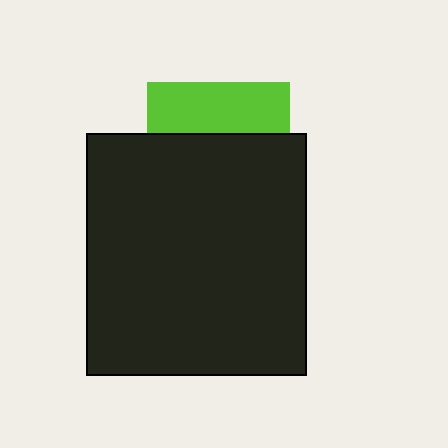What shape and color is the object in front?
The object in front is a black rectangle.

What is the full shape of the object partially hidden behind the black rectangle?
The partially hidden object is a lime square.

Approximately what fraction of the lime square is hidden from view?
Roughly 64% of the lime square is hidden behind the black rectangle.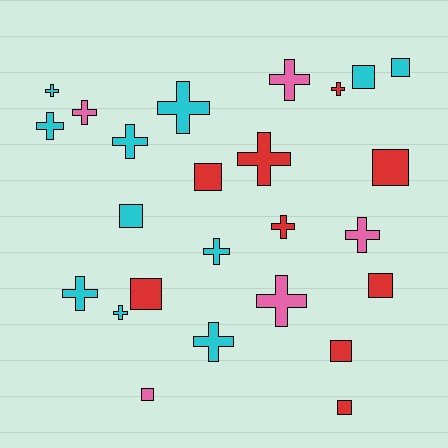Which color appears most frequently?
Cyan, with 11 objects.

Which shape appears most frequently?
Cross, with 15 objects.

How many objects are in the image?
There are 25 objects.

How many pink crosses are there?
There are 4 pink crosses.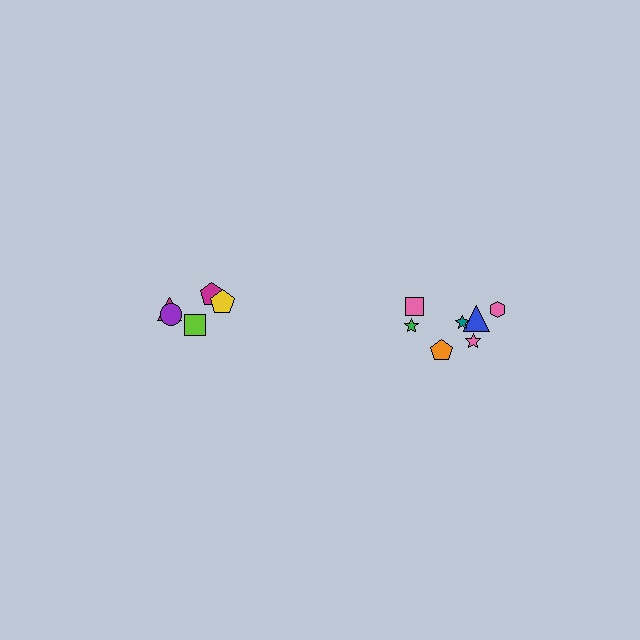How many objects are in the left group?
There are 5 objects.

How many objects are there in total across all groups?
There are 12 objects.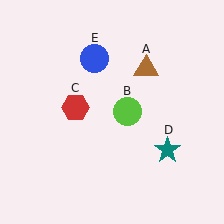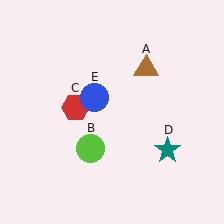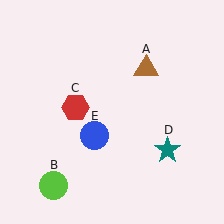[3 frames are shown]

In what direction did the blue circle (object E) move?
The blue circle (object E) moved down.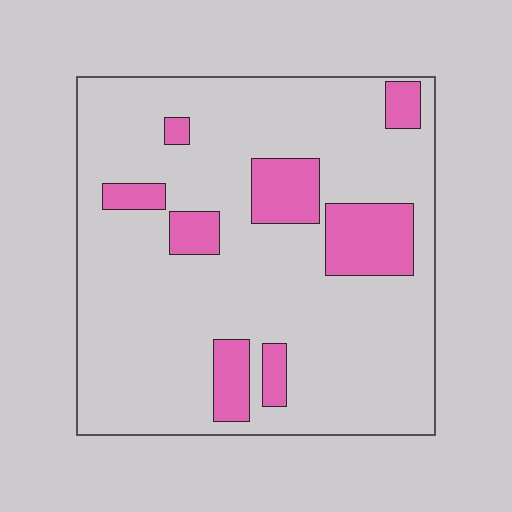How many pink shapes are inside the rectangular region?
8.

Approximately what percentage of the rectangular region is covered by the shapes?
Approximately 15%.